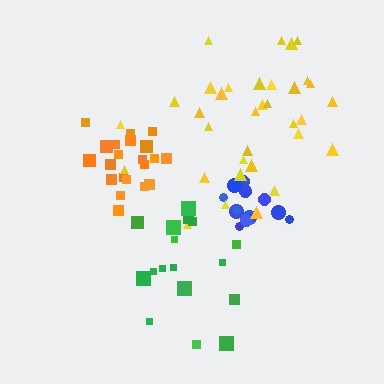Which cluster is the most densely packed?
Orange.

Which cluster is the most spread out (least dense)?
Yellow.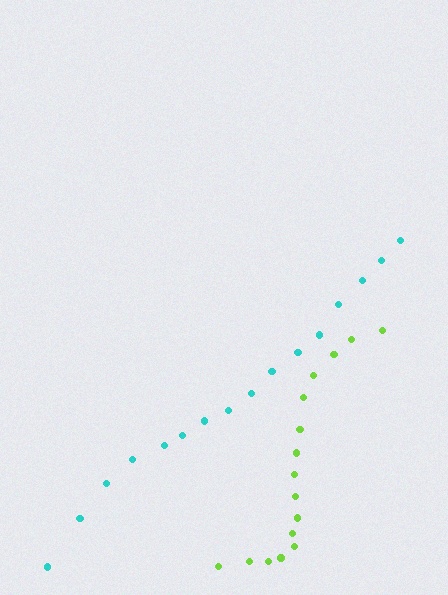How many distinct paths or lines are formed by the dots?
There are 2 distinct paths.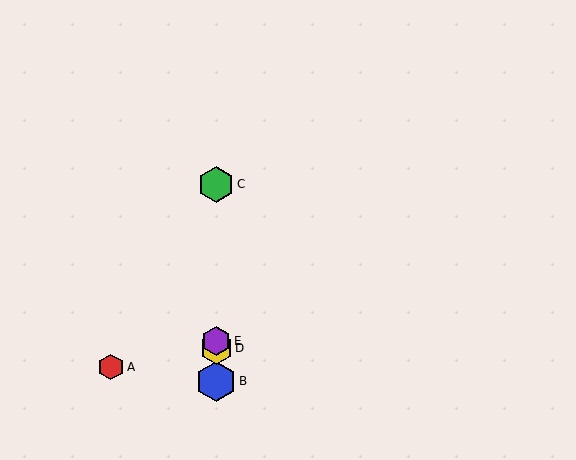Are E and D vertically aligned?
Yes, both are at x≈216.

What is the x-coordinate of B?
Object B is at x≈216.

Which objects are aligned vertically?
Objects B, C, D, E are aligned vertically.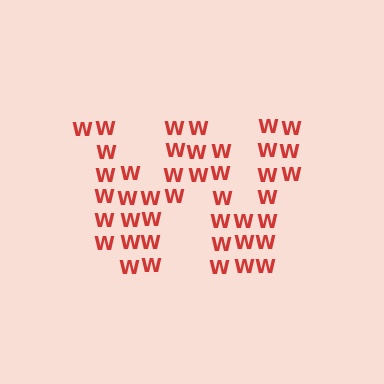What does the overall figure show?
The overall figure shows the letter W.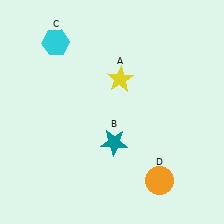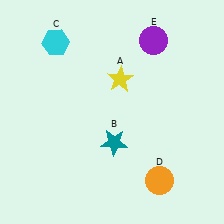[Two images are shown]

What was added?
A purple circle (E) was added in Image 2.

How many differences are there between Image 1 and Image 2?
There is 1 difference between the two images.